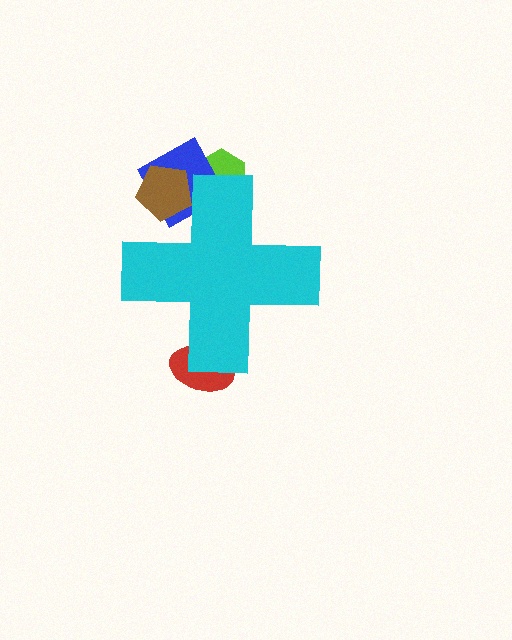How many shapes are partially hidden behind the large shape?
4 shapes are partially hidden.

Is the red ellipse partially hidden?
Yes, the red ellipse is partially hidden behind the cyan cross.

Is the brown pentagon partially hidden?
Yes, the brown pentagon is partially hidden behind the cyan cross.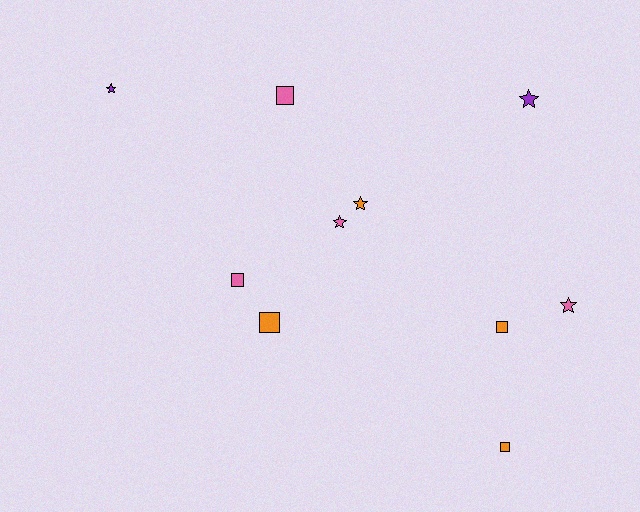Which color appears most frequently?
Orange, with 4 objects.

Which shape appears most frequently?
Square, with 5 objects.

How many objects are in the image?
There are 10 objects.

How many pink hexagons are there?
There are no pink hexagons.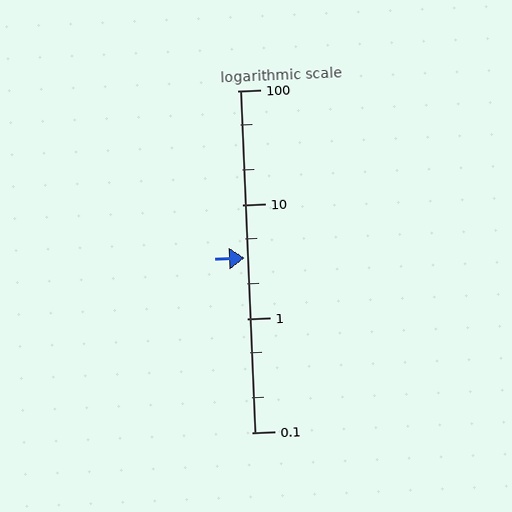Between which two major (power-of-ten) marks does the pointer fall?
The pointer is between 1 and 10.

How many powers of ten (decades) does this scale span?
The scale spans 3 decades, from 0.1 to 100.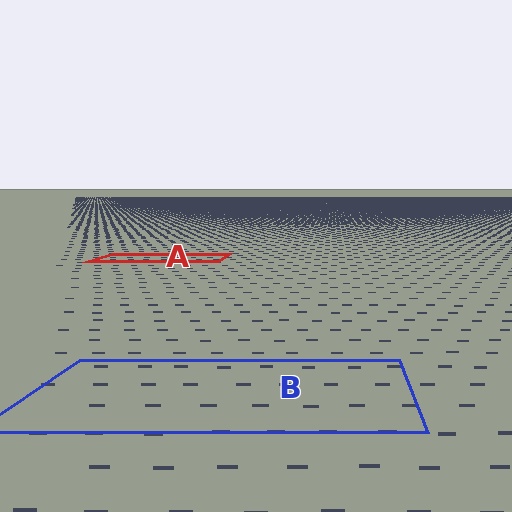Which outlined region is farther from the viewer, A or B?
Region A is farther from the viewer — the texture elements inside it appear smaller and more densely packed.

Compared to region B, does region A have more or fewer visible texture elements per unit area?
Region A has more texture elements per unit area — they are packed more densely because it is farther away.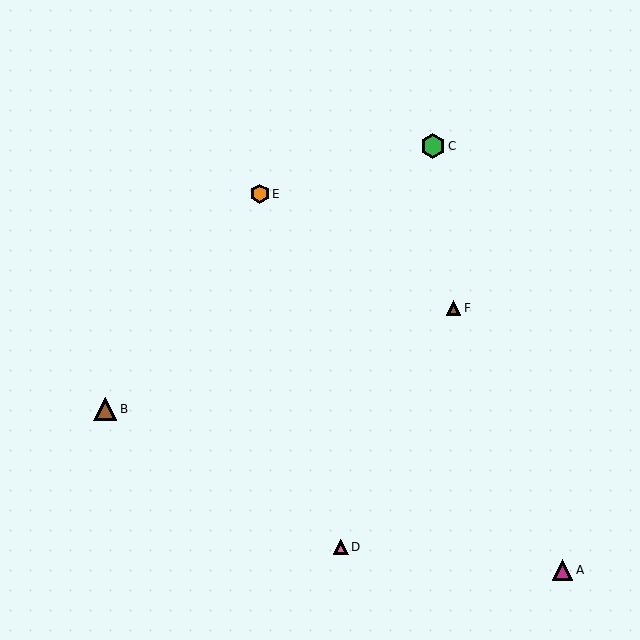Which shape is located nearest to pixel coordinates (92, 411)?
The brown triangle (labeled B) at (105, 409) is nearest to that location.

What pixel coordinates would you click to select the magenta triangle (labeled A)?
Click at (562, 570) to select the magenta triangle A.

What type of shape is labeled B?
Shape B is a brown triangle.